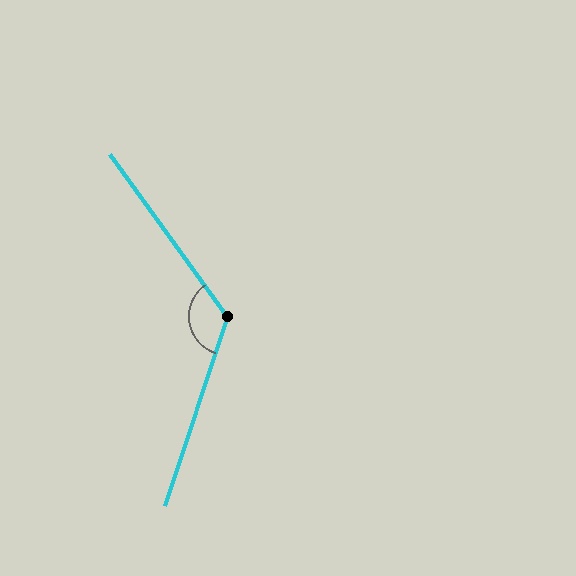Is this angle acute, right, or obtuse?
It is obtuse.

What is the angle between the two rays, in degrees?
Approximately 126 degrees.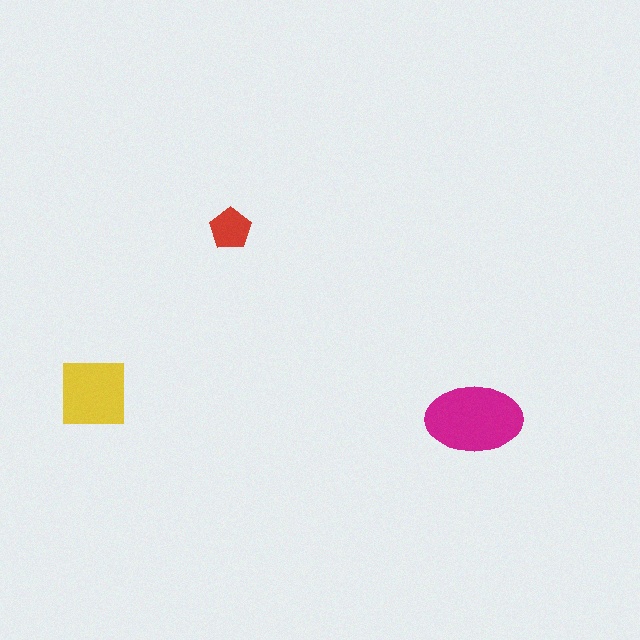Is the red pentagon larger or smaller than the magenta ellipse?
Smaller.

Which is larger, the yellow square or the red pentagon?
The yellow square.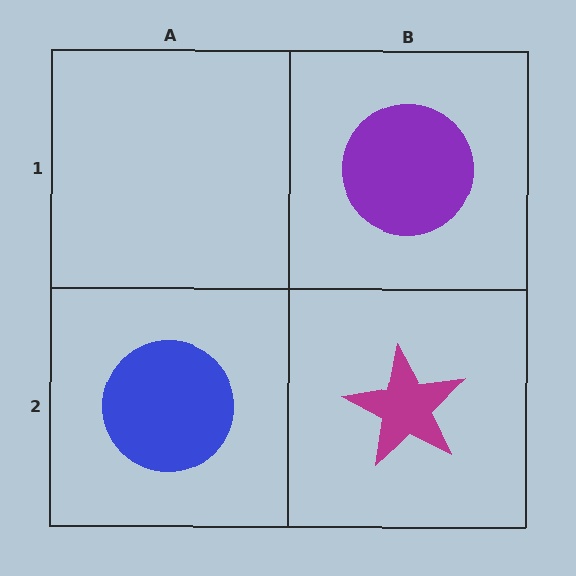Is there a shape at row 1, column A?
No, that cell is empty.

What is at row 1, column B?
A purple circle.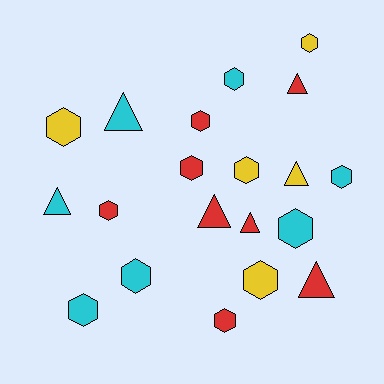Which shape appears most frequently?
Hexagon, with 13 objects.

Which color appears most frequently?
Red, with 8 objects.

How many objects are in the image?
There are 20 objects.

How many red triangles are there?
There are 4 red triangles.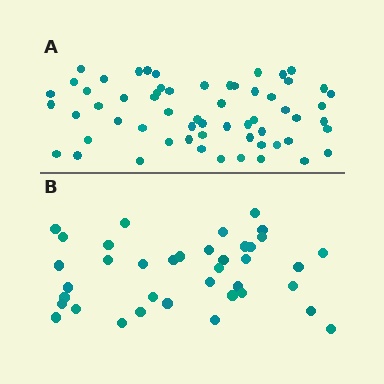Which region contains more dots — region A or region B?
Region A (the top region) has more dots.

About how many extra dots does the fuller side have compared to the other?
Region A has approximately 20 more dots than region B.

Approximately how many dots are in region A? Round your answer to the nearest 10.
About 60 dots.